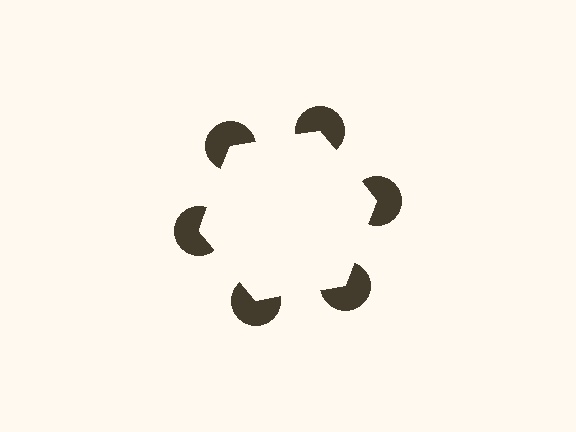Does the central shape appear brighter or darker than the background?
It typically appears slightly brighter than the background, even though no actual brightness change is drawn.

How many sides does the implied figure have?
6 sides.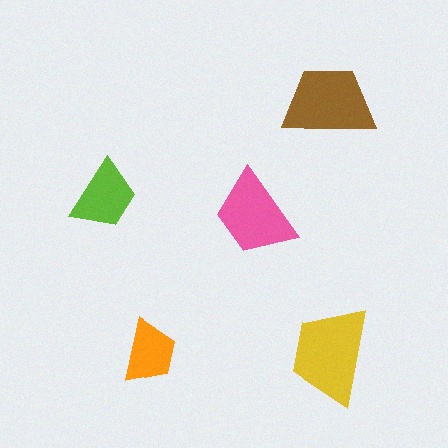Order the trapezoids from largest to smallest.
the yellow one, the brown one, the pink one, the lime one, the orange one.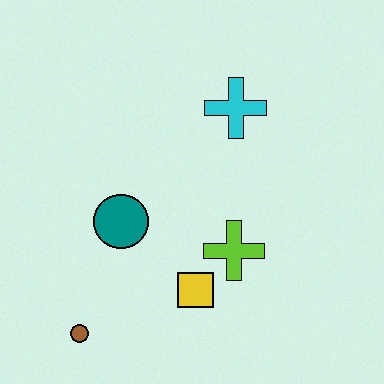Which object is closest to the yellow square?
The lime cross is closest to the yellow square.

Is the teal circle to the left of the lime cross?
Yes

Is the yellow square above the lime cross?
No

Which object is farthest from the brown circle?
The cyan cross is farthest from the brown circle.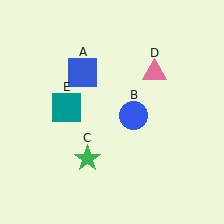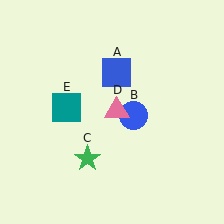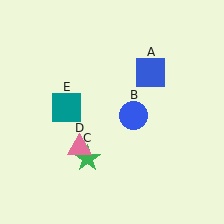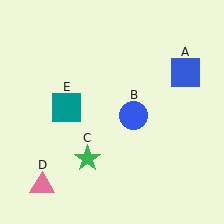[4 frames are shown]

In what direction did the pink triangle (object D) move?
The pink triangle (object D) moved down and to the left.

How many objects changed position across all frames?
2 objects changed position: blue square (object A), pink triangle (object D).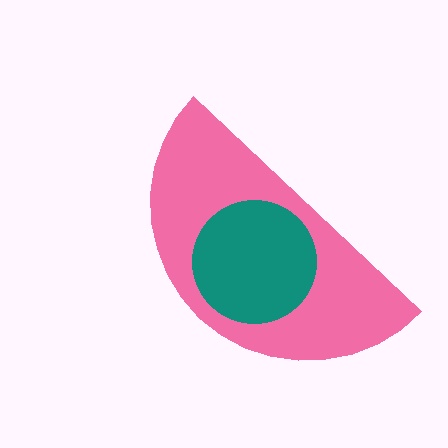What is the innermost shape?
The teal circle.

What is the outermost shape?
The pink semicircle.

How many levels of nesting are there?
2.